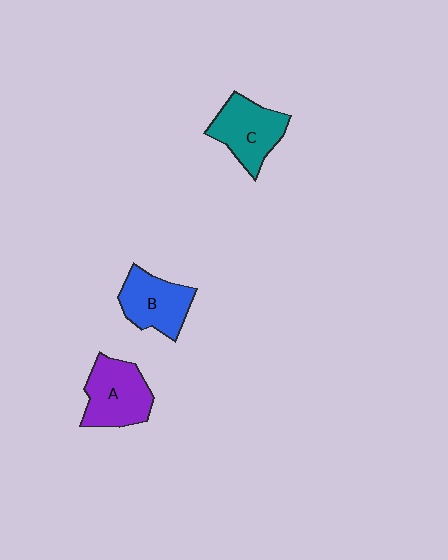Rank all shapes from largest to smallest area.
From largest to smallest: A (purple), C (teal), B (blue).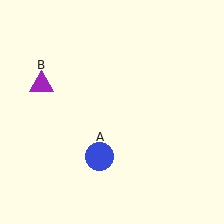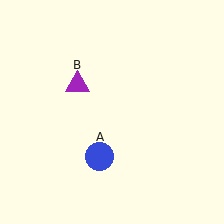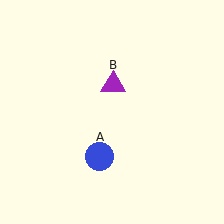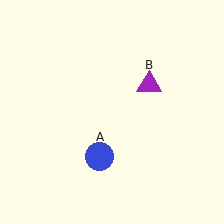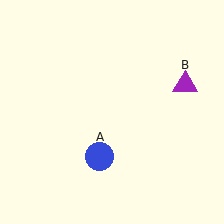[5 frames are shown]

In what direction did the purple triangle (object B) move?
The purple triangle (object B) moved right.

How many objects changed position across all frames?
1 object changed position: purple triangle (object B).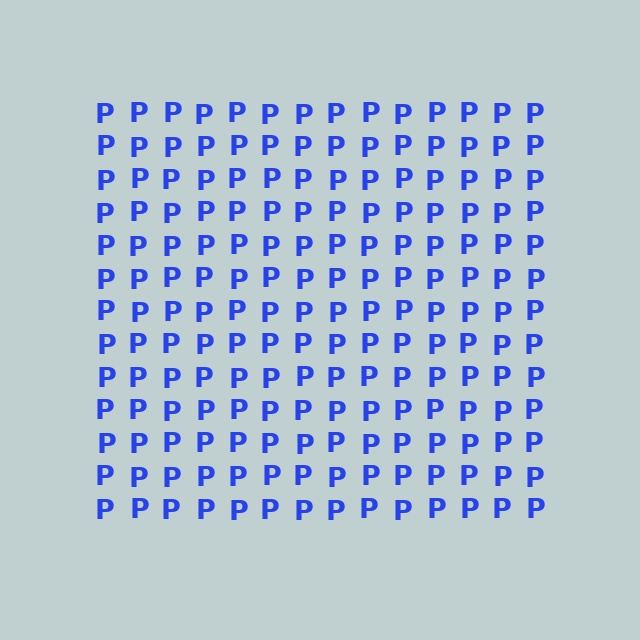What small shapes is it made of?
It is made of small letter P's.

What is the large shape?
The large shape is a square.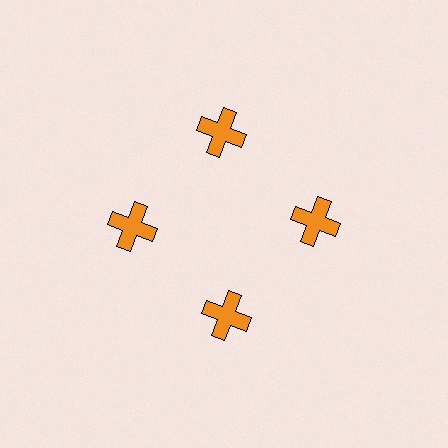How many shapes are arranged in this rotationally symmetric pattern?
There are 4 shapes, arranged in 4 groups of 1.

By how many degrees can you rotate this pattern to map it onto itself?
The pattern maps onto itself every 90 degrees of rotation.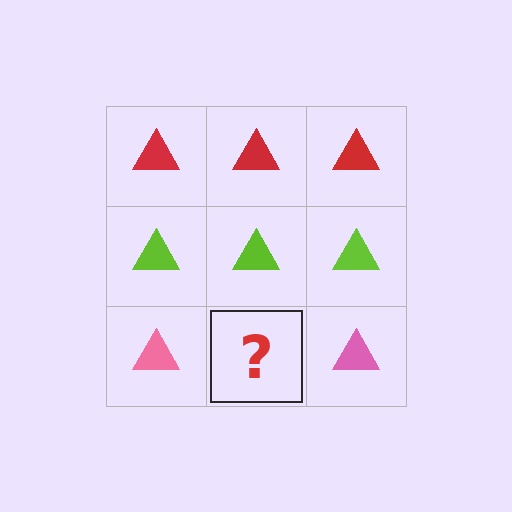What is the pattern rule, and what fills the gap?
The rule is that each row has a consistent color. The gap should be filled with a pink triangle.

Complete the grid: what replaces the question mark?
The question mark should be replaced with a pink triangle.